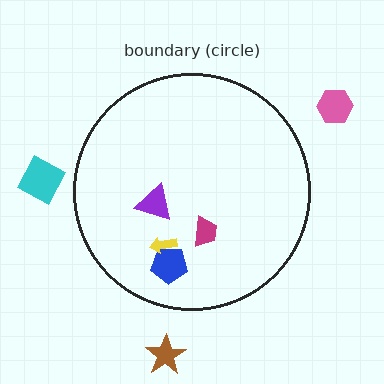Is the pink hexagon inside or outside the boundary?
Outside.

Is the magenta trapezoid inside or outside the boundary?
Inside.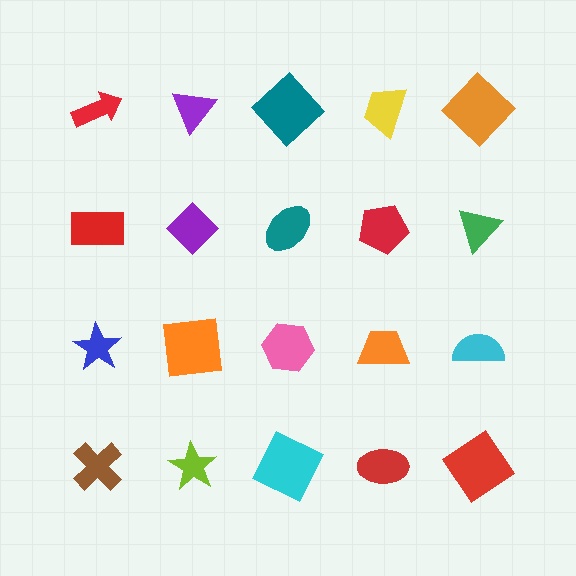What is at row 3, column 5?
A cyan semicircle.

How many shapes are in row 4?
5 shapes.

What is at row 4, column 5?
A red diamond.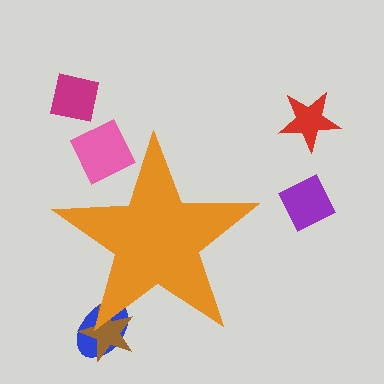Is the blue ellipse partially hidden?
Yes, the blue ellipse is partially hidden behind the orange star.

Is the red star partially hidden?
No, the red star is fully visible.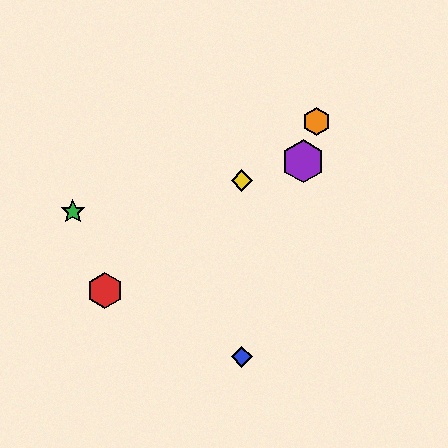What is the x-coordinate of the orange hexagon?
The orange hexagon is at x≈316.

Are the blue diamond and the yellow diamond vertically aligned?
Yes, both are at x≈242.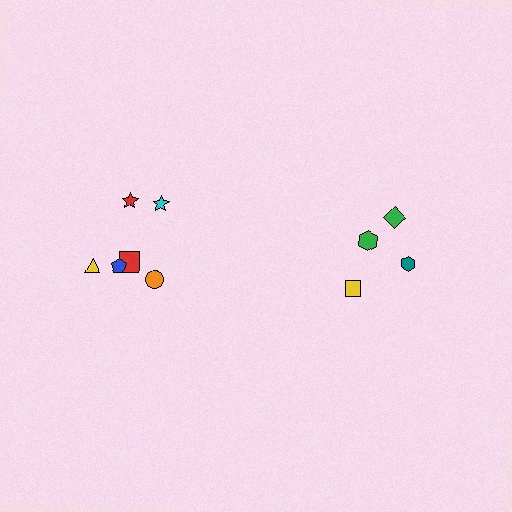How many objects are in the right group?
There are 4 objects.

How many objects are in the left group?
There are 6 objects.